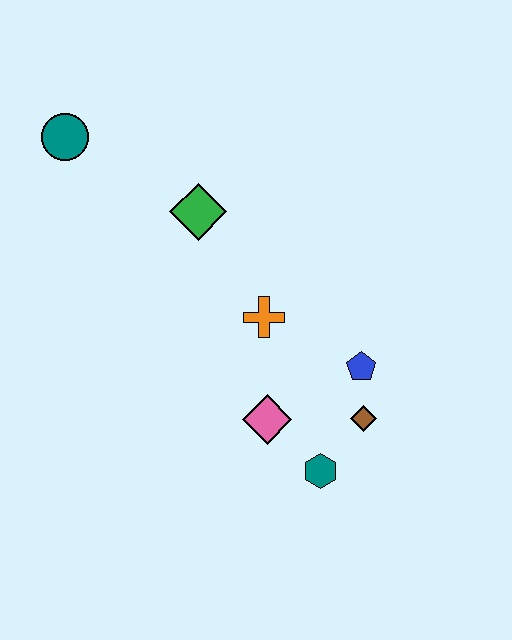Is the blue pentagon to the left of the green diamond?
No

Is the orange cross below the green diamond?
Yes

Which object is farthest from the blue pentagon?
The teal circle is farthest from the blue pentagon.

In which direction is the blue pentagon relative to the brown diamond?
The blue pentagon is above the brown diamond.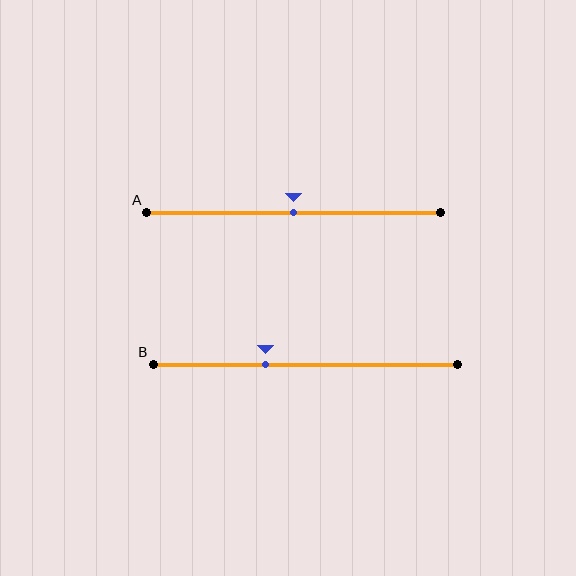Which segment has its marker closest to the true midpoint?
Segment A has its marker closest to the true midpoint.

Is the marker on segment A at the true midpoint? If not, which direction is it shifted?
Yes, the marker on segment A is at the true midpoint.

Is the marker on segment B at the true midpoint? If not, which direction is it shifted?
No, the marker on segment B is shifted to the left by about 13% of the segment length.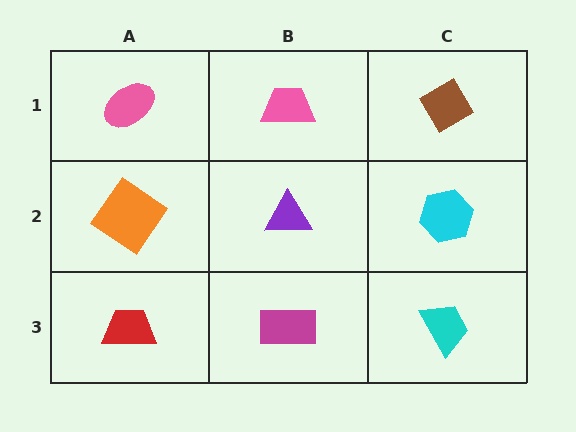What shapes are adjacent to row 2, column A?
A pink ellipse (row 1, column A), a red trapezoid (row 3, column A), a purple triangle (row 2, column B).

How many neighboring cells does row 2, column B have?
4.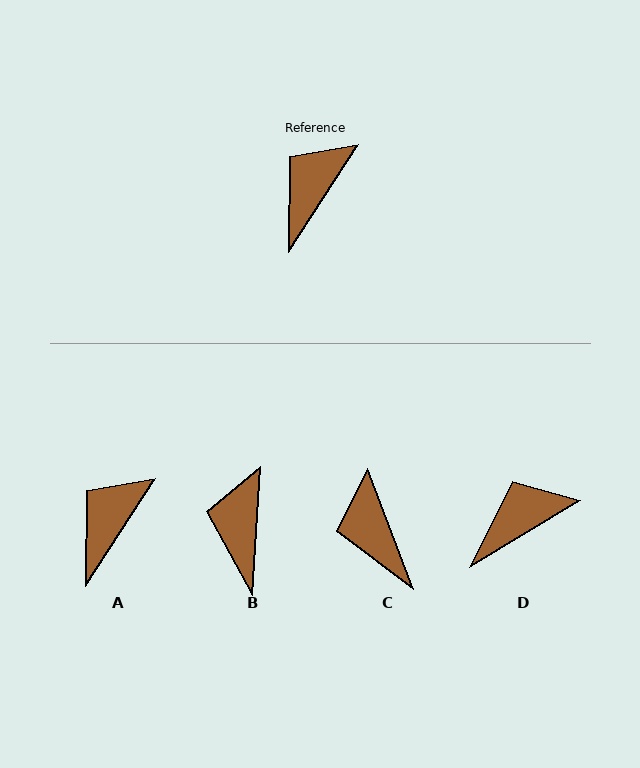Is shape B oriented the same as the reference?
No, it is off by about 30 degrees.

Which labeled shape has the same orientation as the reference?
A.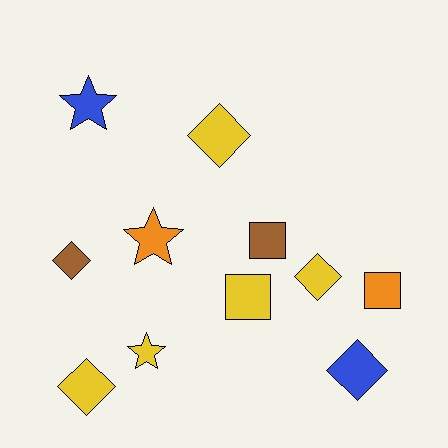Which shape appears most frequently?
Diamond, with 5 objects.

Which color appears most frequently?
Yellow, with 5 objects.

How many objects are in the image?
There are 11 objects.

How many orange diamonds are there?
There are no orange diamonds.